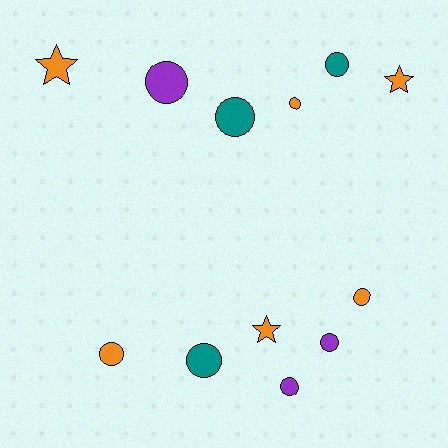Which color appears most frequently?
Orange, with 6 objects.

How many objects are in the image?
There are 12 objects.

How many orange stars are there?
There are 3 orange stars.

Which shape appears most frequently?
Circle, with 9 objects.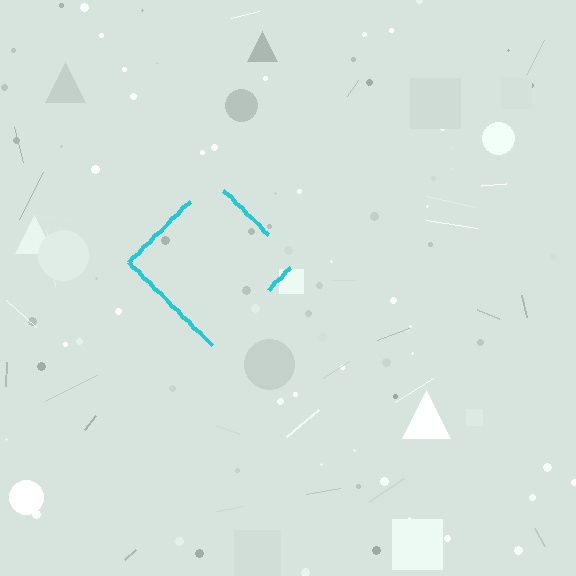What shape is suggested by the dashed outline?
The dashed outline suggests a diamond.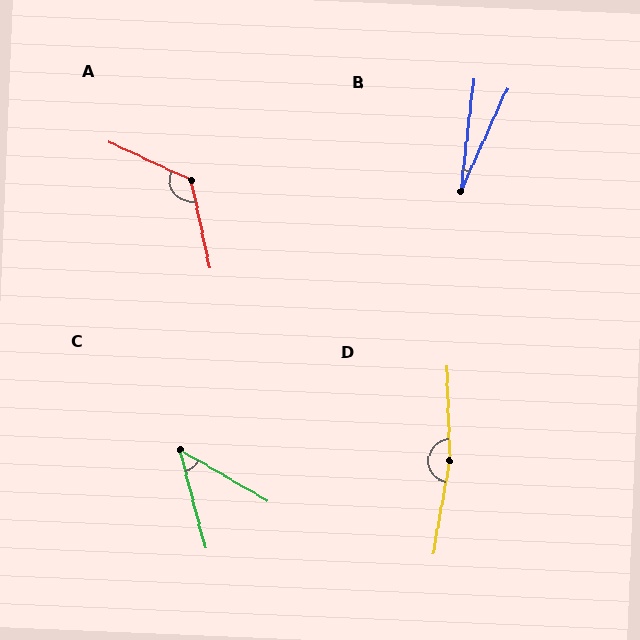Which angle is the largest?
D, at approximately 169 degrees.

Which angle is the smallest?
B, at approximately 18 degrees.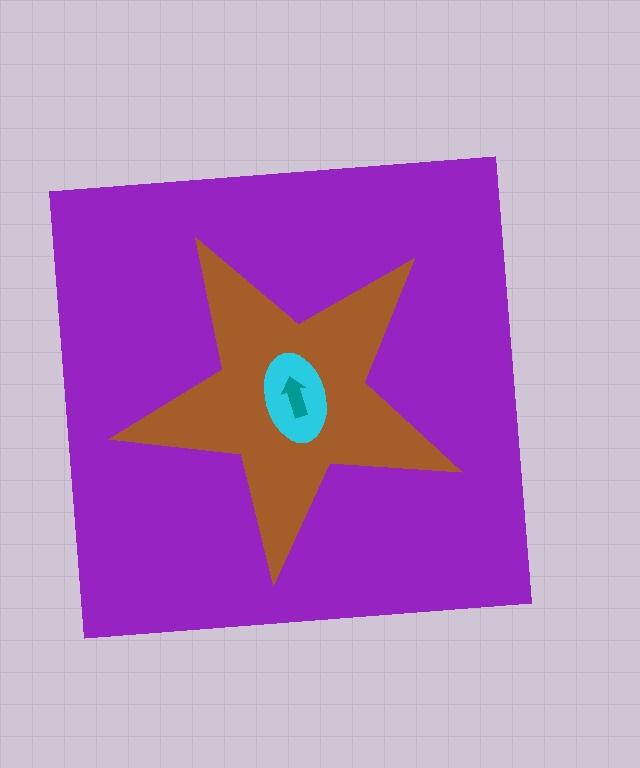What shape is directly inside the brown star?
The cyan ellipse.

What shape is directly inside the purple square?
The brown star.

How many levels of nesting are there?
4.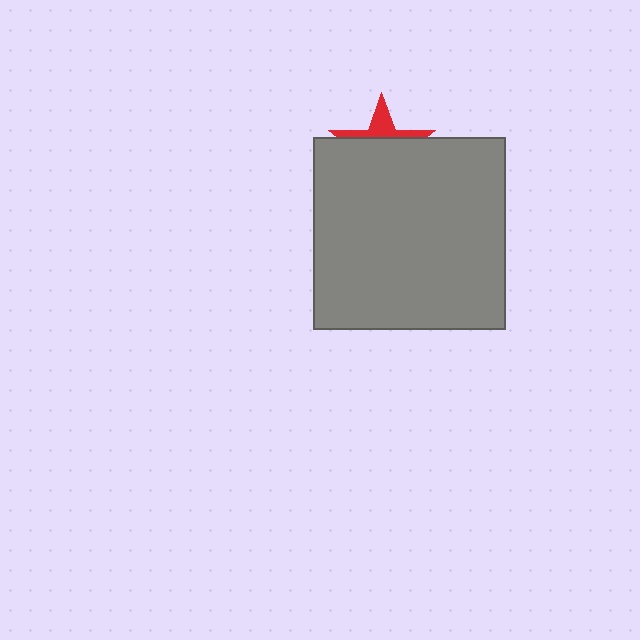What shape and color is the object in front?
The object in front is a gray square.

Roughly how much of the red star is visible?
A small part of it is visible (roughly 34%).